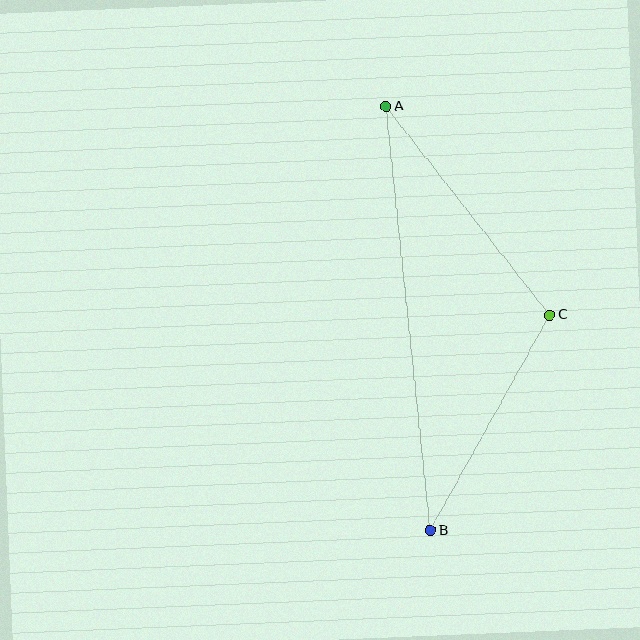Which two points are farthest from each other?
Points A and B are farthest from each other.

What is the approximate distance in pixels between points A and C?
The distance between A and C is approximately 265 pixels.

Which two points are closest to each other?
Points B and C are closest to each other.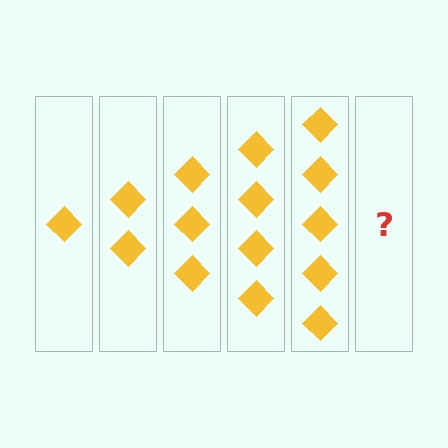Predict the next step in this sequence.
The next step is 6 diamonds.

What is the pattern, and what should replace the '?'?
The pattern is that each step adds one more diamond. The '?' should be 6 diamonds.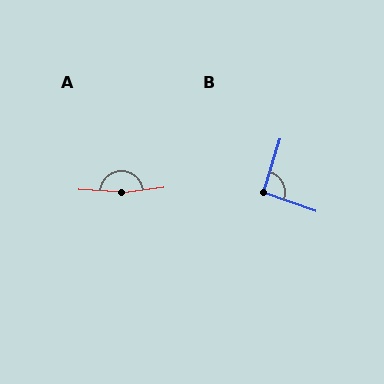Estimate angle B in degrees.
Approximately 93 degrees.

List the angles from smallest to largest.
B (93°), A (169°).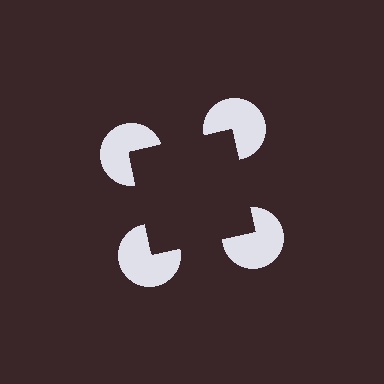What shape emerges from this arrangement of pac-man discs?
An illusory square — its edges are inferred from the aligned wedge cuts in the pac-man discs, not physically drawn.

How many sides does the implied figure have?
4 sides.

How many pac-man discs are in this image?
There are 4 — one at each vertex of the illusory square.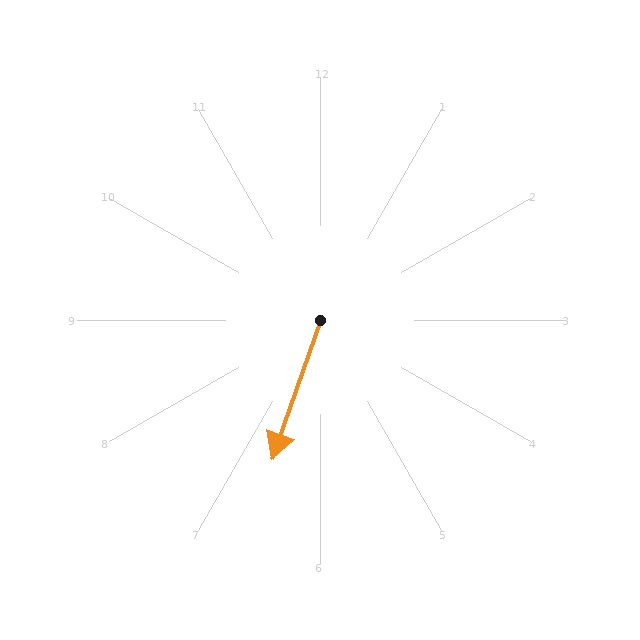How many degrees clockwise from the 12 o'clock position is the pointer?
Approximately 199 degrees.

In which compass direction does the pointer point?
South.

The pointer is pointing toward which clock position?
Roughly 7 o'clock.